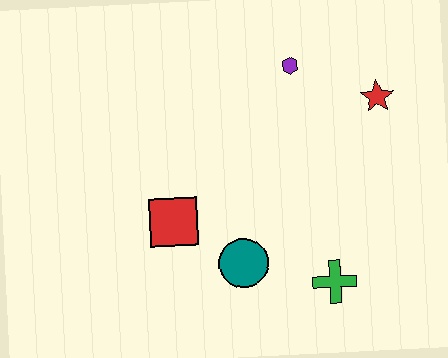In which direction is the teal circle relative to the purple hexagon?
The teal circle is below the purple hexagon.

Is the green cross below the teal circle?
Yes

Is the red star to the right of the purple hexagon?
Yes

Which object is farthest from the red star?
The red square is farthest from the red star.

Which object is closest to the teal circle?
The red square is closest to the teal circle.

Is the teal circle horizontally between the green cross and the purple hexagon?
No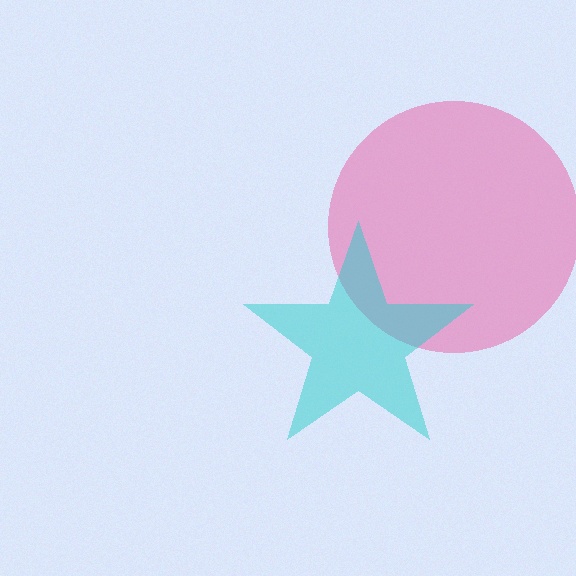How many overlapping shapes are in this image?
There are 2 overlapping shapes in the image.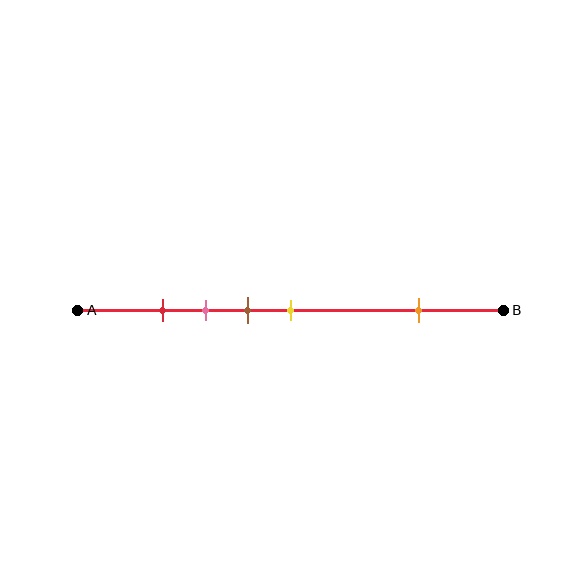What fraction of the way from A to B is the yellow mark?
The yellow mark is approximately 50% (0.5) of the way from A to B.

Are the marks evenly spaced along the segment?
No, the marks are not evenly spaced.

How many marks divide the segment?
There are 5 marks dividing the segment.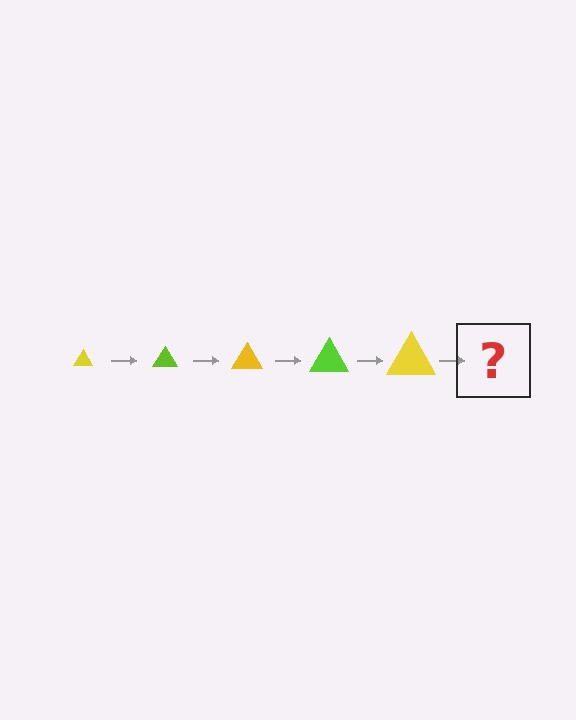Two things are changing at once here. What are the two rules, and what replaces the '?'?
The two rules are that the triangle grows larger each step and the color cycles through yellow and lime. The '?' should be a lime triangle, larger than the previous one.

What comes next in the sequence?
The next element should be a lime triangle, larger than the previous one.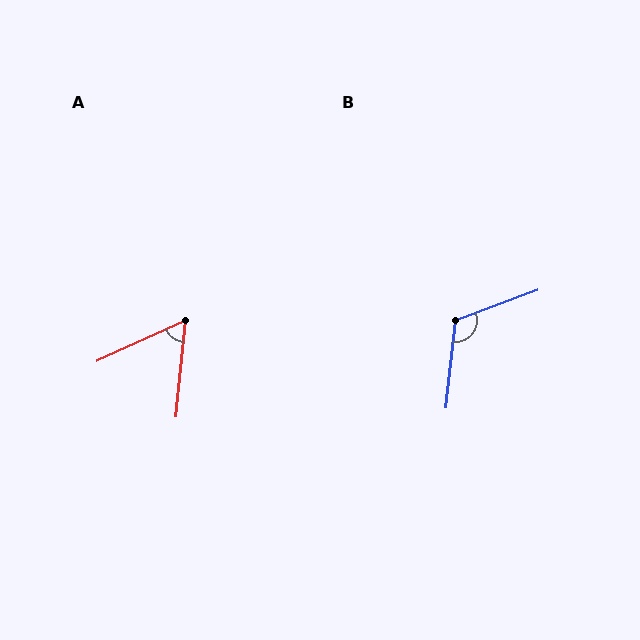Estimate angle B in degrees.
Approximately 116 degrees.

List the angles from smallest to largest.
A (60°), B (116°).